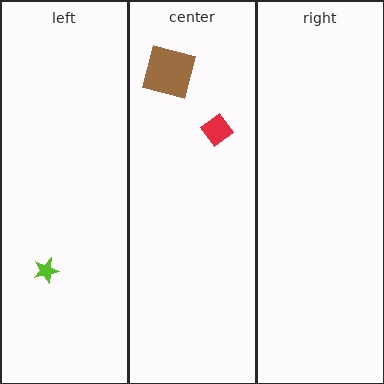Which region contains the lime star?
The left region.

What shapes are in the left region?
The lime star.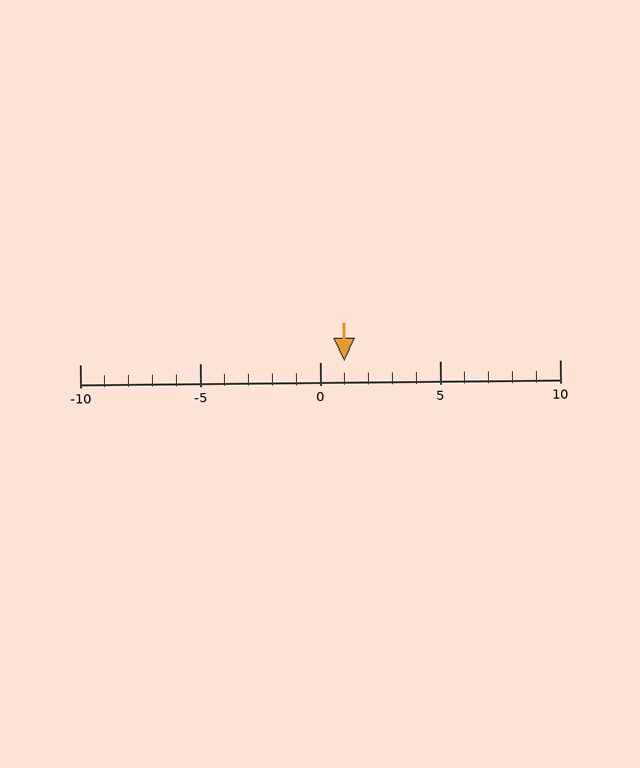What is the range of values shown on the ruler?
The ruler shows values from -10 to 10.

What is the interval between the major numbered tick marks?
The major tick marks are spaced 5 units apart.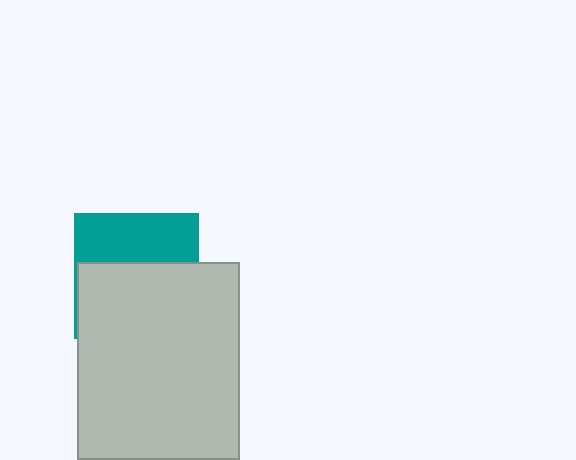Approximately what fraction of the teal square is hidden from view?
Roughly 60% of the teal square is hidden behind the light gray rectangle.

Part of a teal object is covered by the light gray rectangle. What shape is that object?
It is a square.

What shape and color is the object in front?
The object in front is a light gray rectangle.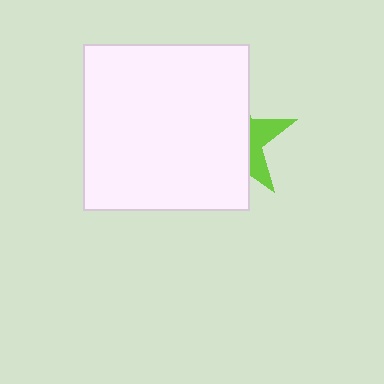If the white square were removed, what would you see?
You would see the complete lime star.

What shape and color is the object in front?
The object in front is a white square.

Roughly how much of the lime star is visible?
A small part of it is visible (roughly 30%).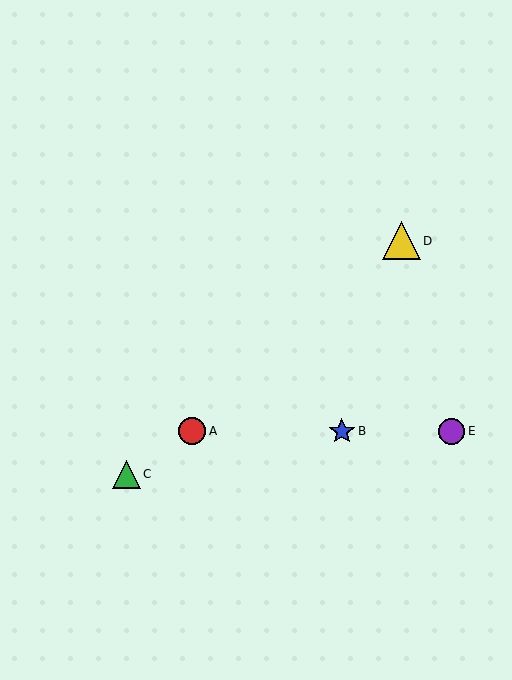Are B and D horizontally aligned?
No, B is at y≈431 and D is at y≈241.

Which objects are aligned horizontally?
Objects A, B, E are aligned horizontally.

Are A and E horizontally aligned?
Yes, both are at y≈431.